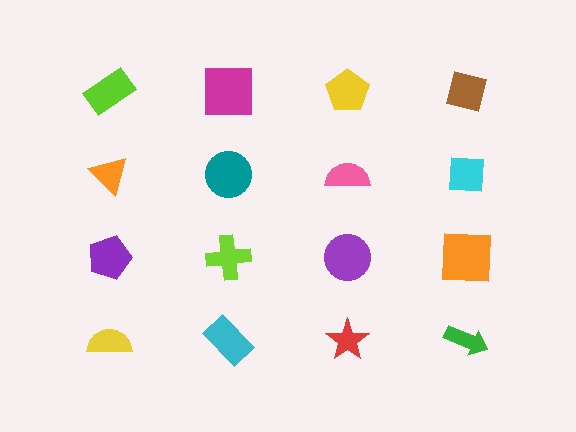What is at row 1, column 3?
A yellow pentagon.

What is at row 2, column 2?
A teal circle.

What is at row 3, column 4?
An orange square.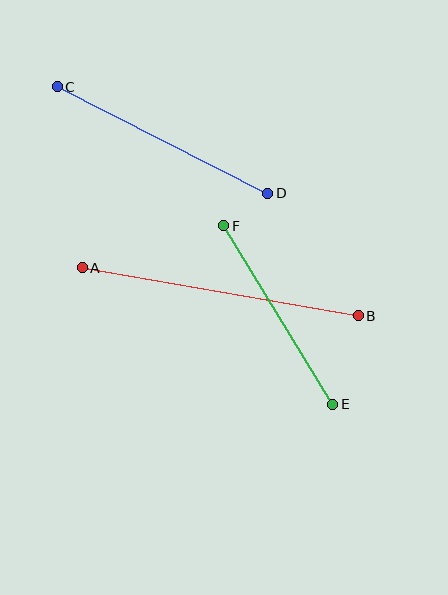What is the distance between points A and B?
The distance is approximately 280 pixels.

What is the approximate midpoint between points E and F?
The midpoint is at approximately (278, 315) pixels.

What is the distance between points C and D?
The distance is approximately 236 pixels.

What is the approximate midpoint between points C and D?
The midpoint is at approximately (162, 140) pixels.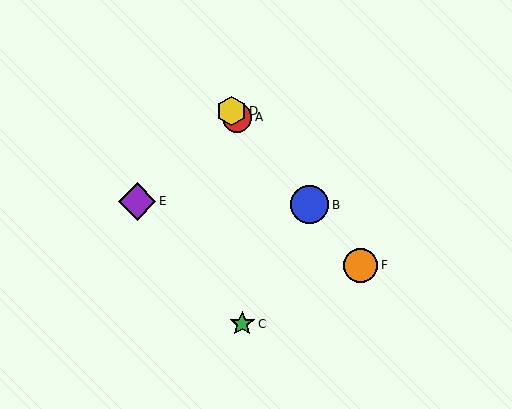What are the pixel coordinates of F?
Object F is at (361, 265).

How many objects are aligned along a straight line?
4 objects (A, B, D, F) are aligned along a straight line.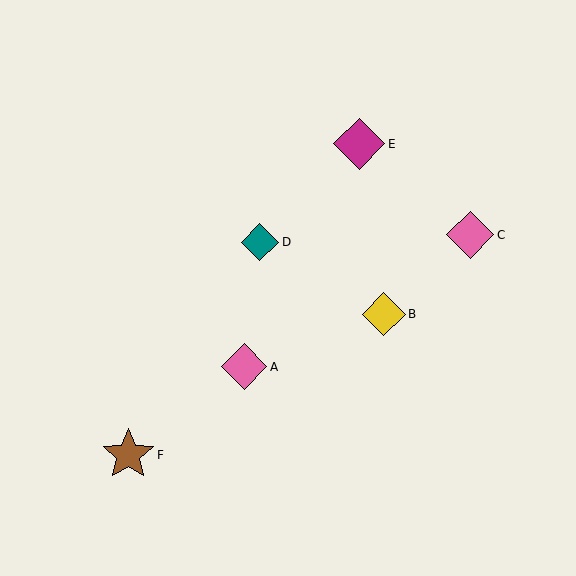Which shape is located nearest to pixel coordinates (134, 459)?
The brown star (labeled F) at (128, 455) is nearest to that location.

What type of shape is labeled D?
Shape D is a teal diamond.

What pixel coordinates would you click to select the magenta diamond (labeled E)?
Click at (359, 144) to select the magenta diamond E.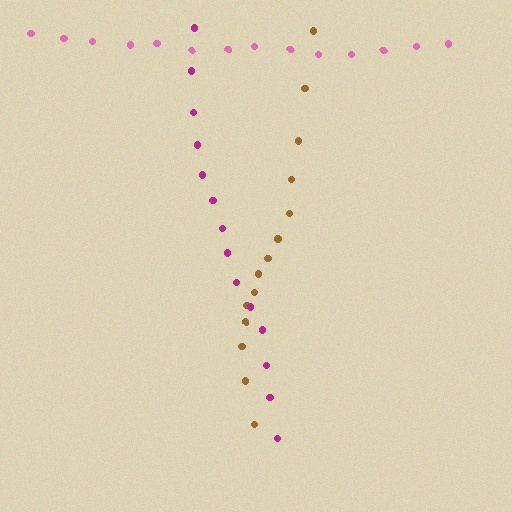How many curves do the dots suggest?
There are 3 distinct paths.